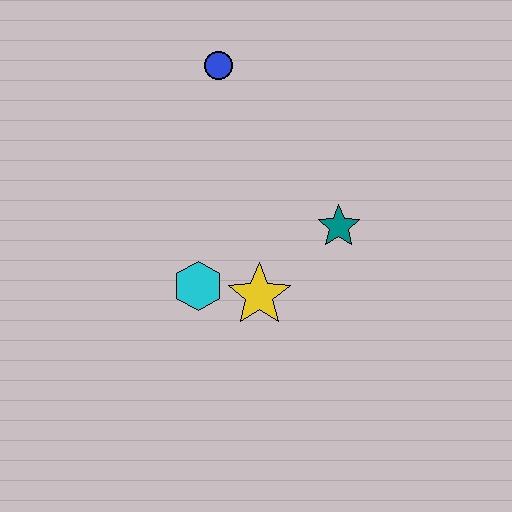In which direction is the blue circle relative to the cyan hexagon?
The blue circle is above the cyan hexagon.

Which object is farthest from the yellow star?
The blue circle is farthest from the yellow star.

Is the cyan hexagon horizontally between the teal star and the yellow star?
No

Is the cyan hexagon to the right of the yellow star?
No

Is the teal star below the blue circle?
Yes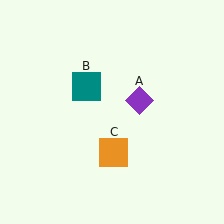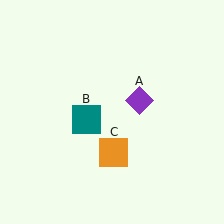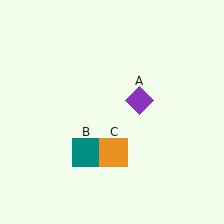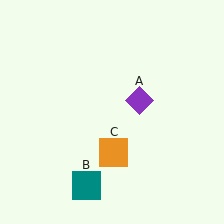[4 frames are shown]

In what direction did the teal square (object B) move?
The teal square (object B) moved down.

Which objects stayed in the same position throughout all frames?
Purple diamond (object A) and orange square (object C) remained stationary.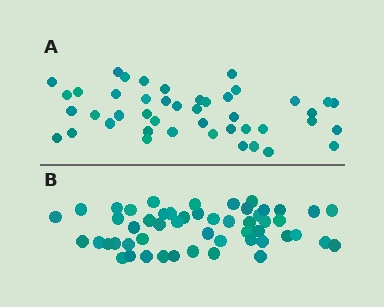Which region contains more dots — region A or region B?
Region B (the bottom region) has more dots.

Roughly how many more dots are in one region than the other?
Region B has roughly 8 or so more dots than region A.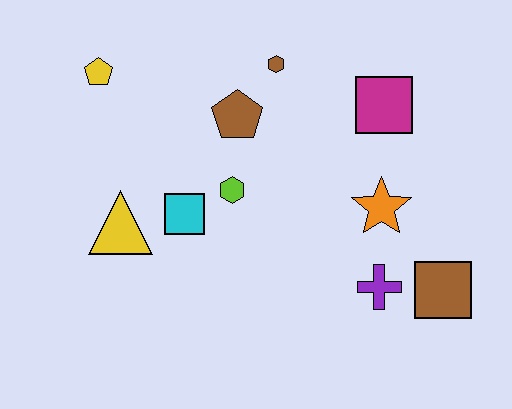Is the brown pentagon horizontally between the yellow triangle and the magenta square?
Yes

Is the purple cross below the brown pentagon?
Yes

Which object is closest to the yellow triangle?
The cyan square is closest to the yellow triangle.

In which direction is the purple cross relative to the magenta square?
The purple cross is below the magenta square.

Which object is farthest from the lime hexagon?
The brown square is farthest from the lime hexagon.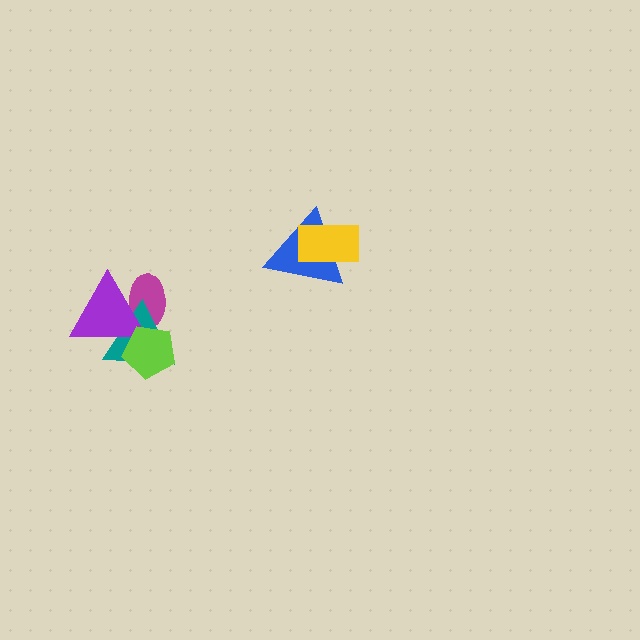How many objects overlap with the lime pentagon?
2 objects overlap with the lime pentagon.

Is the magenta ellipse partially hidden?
Yes, it is partially covered by another shape.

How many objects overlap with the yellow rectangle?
1 object overlaps with the yellow rectangle.